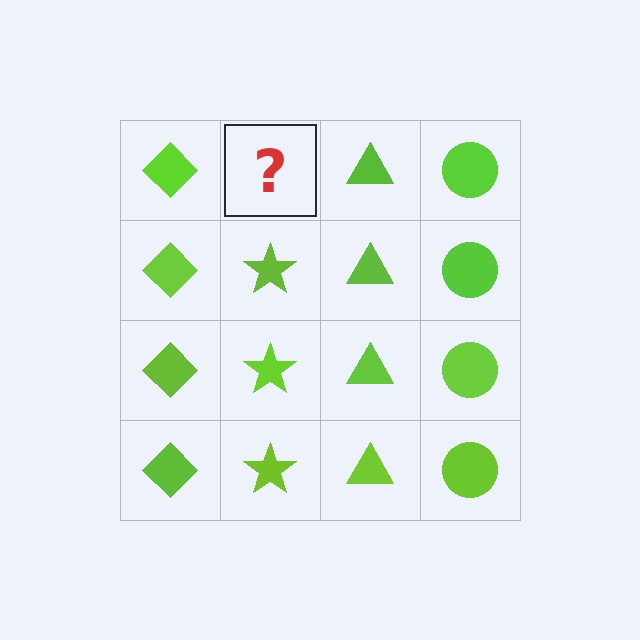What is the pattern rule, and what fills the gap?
The rule is that each column has a consistent shape. The gap should be filled with a lime star.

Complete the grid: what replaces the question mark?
The question mark should be replaced with a lime star.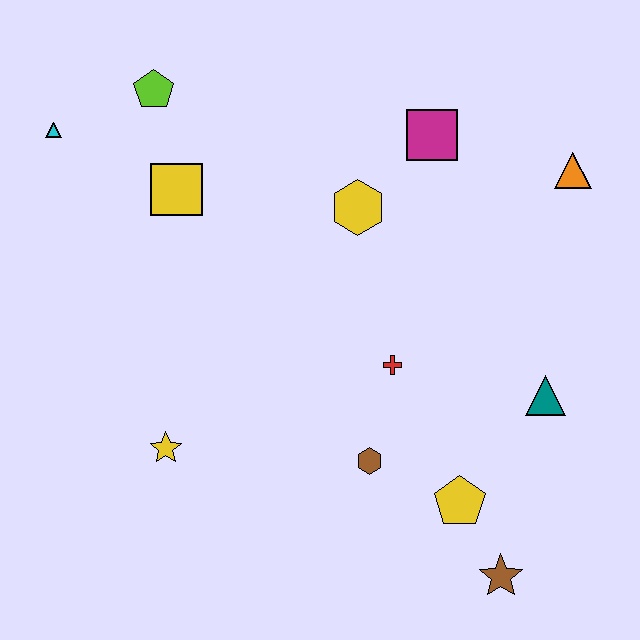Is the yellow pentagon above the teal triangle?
No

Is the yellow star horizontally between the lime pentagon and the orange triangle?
Yes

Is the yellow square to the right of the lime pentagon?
Yes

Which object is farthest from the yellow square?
The brown star is farthest from the yellow square.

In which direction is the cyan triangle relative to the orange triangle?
The cyan triangle is to the left of the orange triangle.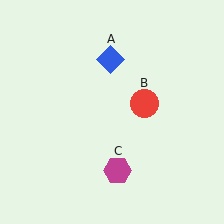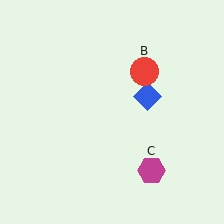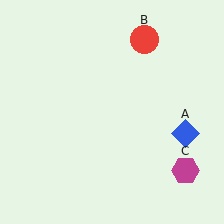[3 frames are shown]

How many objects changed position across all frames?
3 objects changed position: blue diamond (object A), red circle (object B), magenta hexagon (object C).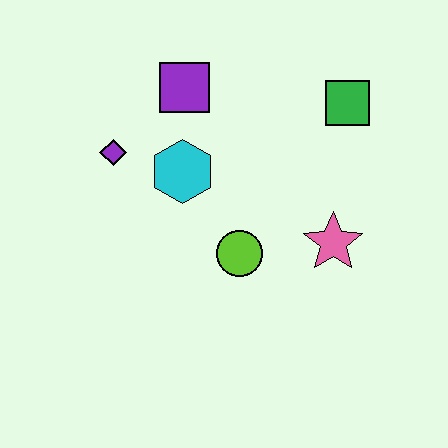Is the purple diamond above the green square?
No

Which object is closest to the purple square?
The cyan hexagon is closest to the purple square.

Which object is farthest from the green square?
The purple diamond is farthest from the green square.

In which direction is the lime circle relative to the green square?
The lime circle is below the green square.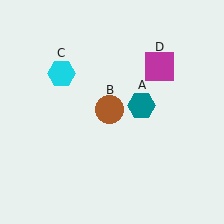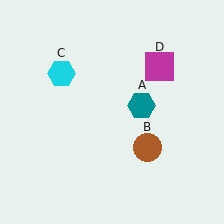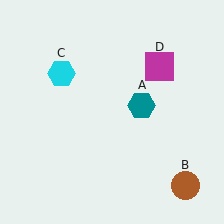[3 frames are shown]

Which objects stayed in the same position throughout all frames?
Teal hexagon (object A) and cyan hexagon (object C) and magenta square (object D) remained stationary.